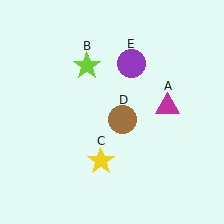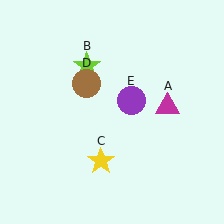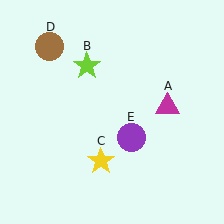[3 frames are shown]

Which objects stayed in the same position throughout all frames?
Magenta triangle (object A) and lime star (object B) and yellow star (object C) remained stationary.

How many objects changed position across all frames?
2 objects changed position: brown circle (object D), purple circle (object E).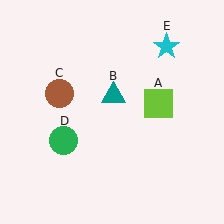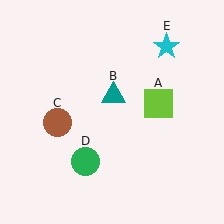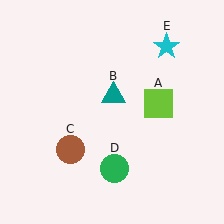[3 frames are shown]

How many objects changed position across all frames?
2 objects changed position: brown circle (object C), green circle (object D).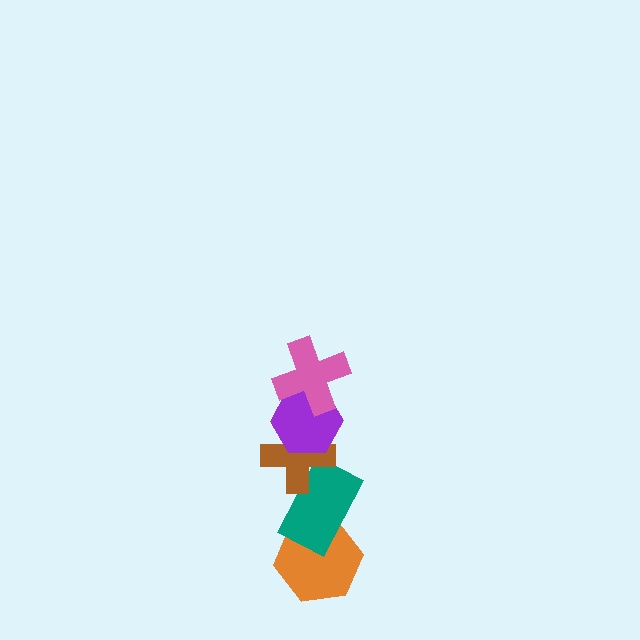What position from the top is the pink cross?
The pink cross is 1st from the top.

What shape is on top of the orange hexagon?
The teal rectangle is on top of the orange hexagon.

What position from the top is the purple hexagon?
The purple hexagon is 2nd from the top.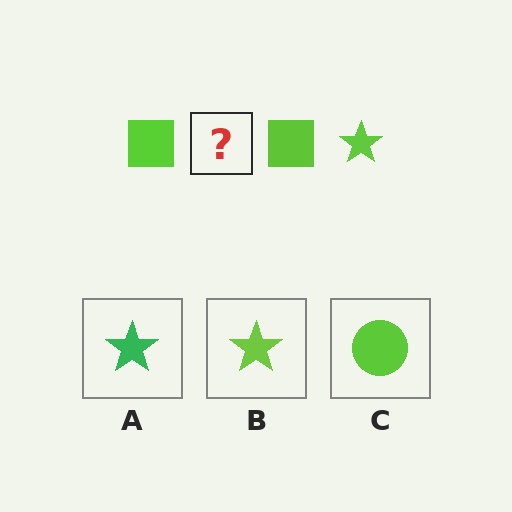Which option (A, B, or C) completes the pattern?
B.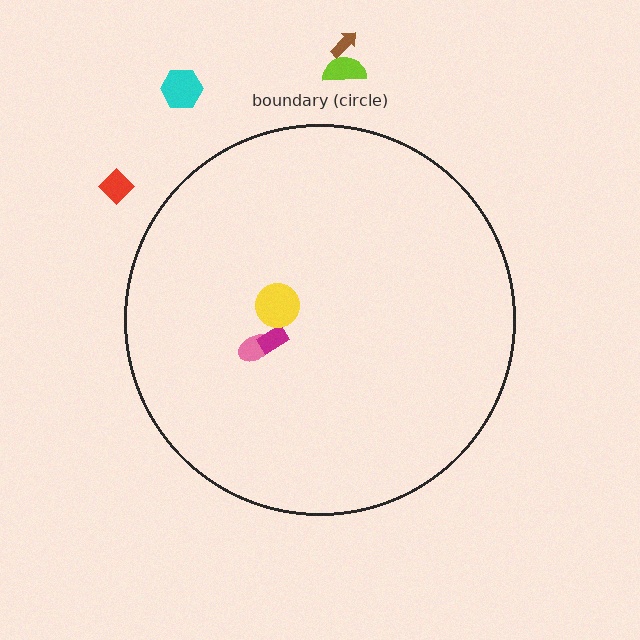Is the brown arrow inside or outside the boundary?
Outside.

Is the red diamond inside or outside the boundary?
Outside.